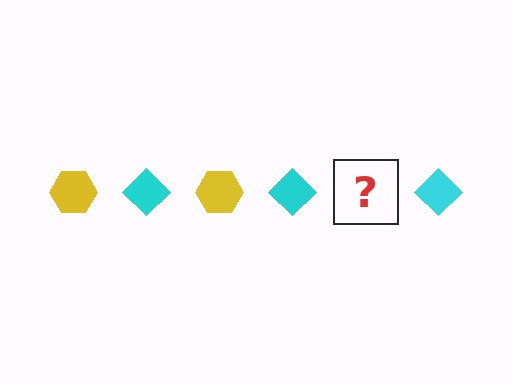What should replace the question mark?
The question mark should be replaced with a yellow hexagon.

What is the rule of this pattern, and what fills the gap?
The rule is that the pattern alternates between yellow hexagon and cyan diamond. The gap should be filled with a yellow hexagon.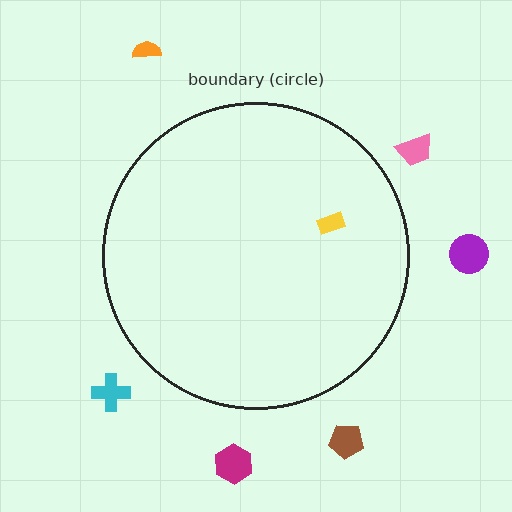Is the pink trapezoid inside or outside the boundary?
Outside.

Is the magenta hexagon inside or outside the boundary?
Outside.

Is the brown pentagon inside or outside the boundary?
Outside.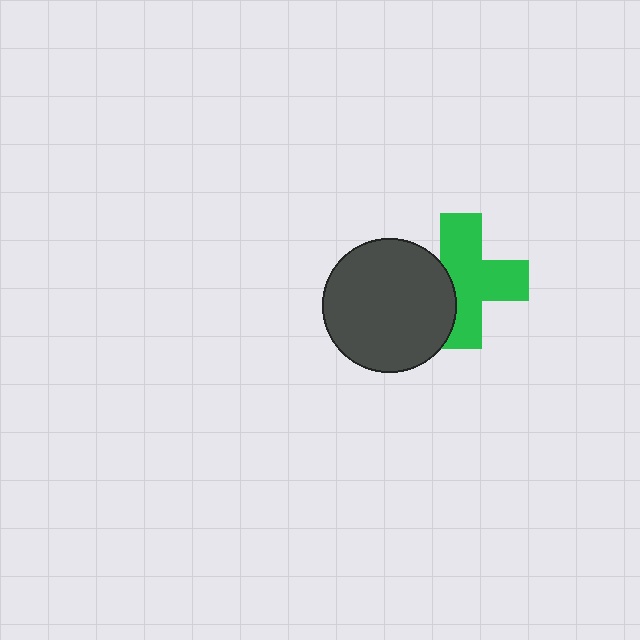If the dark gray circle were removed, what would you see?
You would see the complete green cross.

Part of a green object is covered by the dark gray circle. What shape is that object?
It is a cross.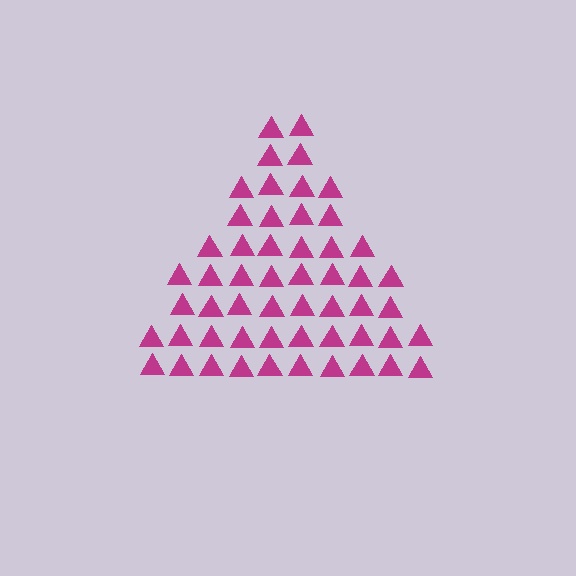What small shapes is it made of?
It is made of small triangles.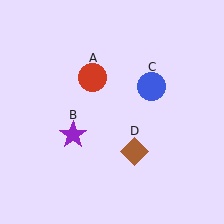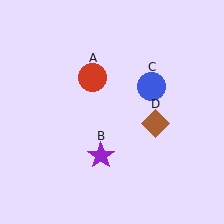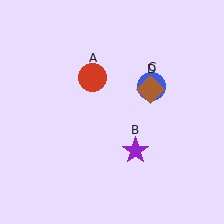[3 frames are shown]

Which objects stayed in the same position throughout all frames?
Red circle (object A) and blue circle (object C) remained stationary.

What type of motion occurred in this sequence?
The purple star (object B), brown diamond (object D) rotated counterclockwise around the center of the scene.